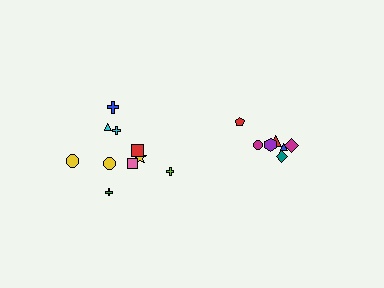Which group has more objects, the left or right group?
The left group.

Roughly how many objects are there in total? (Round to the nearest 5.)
Roughly 15 objects in total.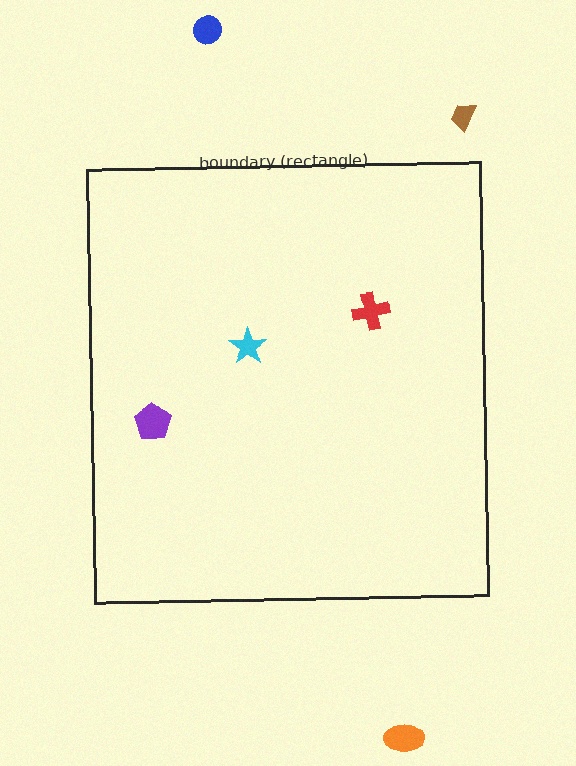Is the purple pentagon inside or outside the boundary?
Inside.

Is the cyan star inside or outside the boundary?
Inside.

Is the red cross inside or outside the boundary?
Inside.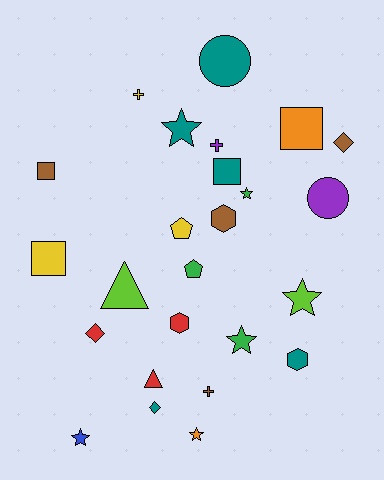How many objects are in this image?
There are 25 objects.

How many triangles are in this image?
There are 2 triangles.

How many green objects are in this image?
There are 3 green objects.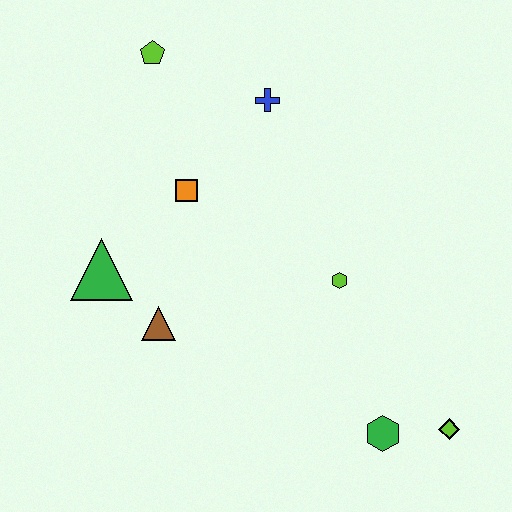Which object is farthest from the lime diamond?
The lime pentagon is farthest from the lime diamond.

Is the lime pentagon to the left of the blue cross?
Yes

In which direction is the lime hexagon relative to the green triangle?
The lime hexagon is to the right of the green triangle.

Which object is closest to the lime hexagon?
The green hexagon is closest to the lime hexagon.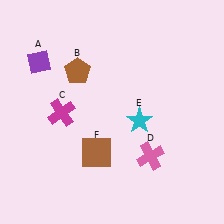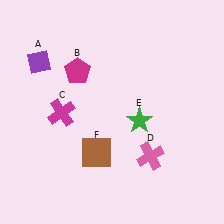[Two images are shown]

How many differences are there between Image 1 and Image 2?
There are 2 differences between the two images.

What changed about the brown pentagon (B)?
In Image 1, B is brown. In Image 2, it changed to magenta.